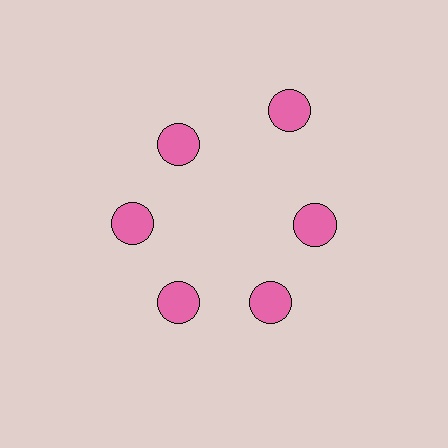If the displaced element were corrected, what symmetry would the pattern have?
It would have 6-fold rotational symmetry — the pattern would map onto itself every 60 degrees.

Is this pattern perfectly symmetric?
No. The 6 pink circles are arranged in a ring, but one element near the 1 o'clock position is pushed outward from the center, breaking the 6-fold rotational symmetry.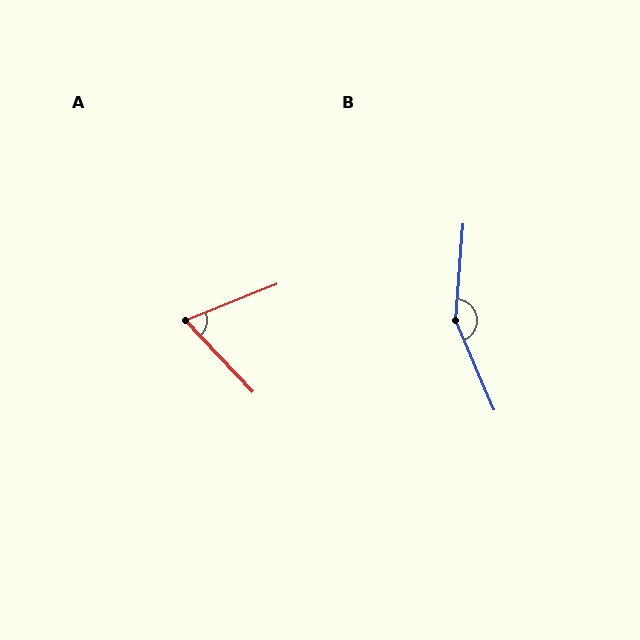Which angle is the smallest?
A, at approximately 69 degrees.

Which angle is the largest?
B, at approximately 152 degrees.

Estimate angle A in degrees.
Approximately 69 degrees.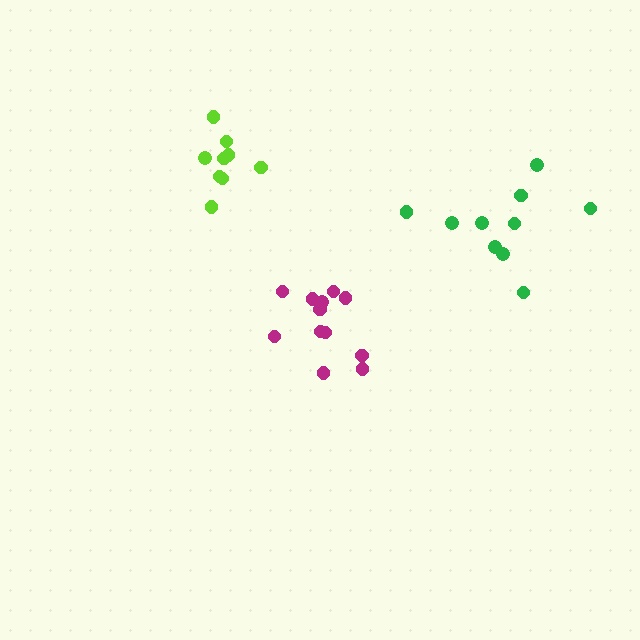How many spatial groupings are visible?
There are 3 spatial groupings.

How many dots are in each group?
Group 1: 12 dots, Group 2: 10 dots, Group 3: 9 dots (31 total).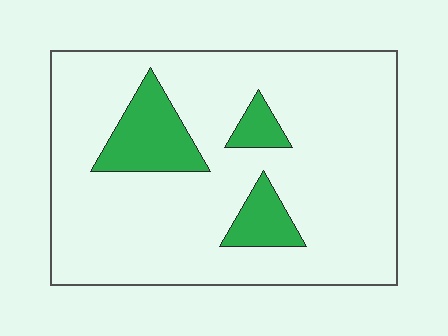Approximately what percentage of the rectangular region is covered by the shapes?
Approximately 15%.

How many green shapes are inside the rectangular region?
3.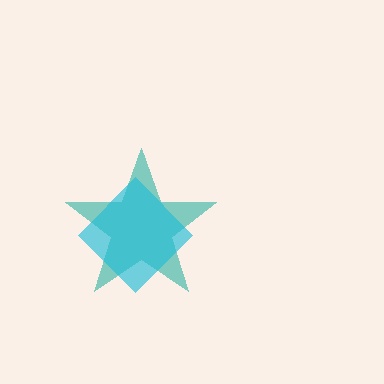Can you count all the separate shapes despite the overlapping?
Yes, there are 2 separate shapes.